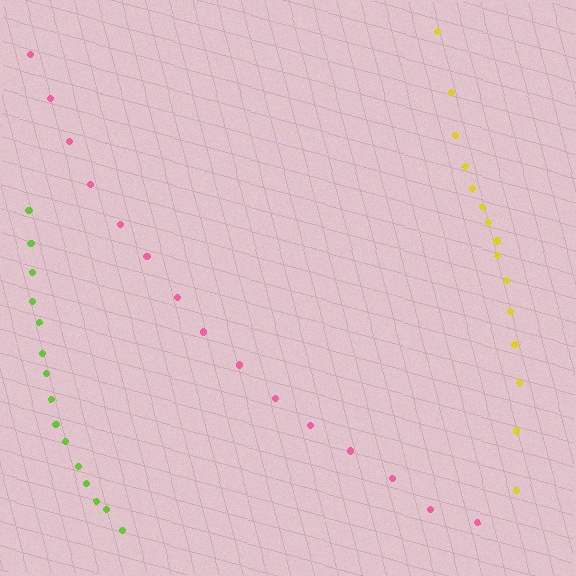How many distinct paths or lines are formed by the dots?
There are 3 distinct paths.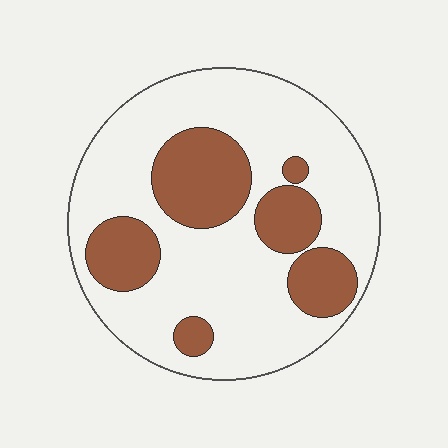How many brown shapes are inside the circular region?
6.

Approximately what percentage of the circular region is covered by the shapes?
Approximately 30%.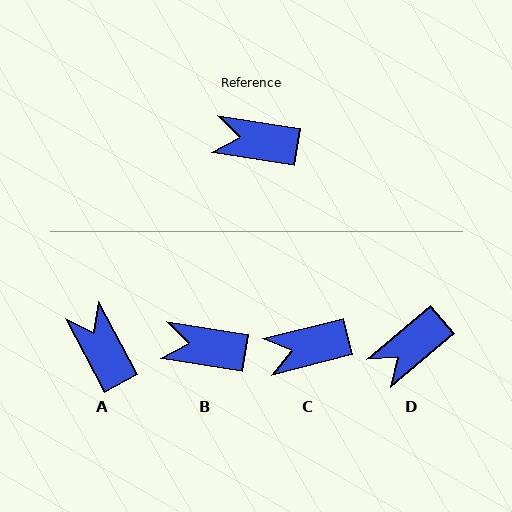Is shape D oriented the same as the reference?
No, it is off by about 50 degrees.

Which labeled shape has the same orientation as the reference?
B.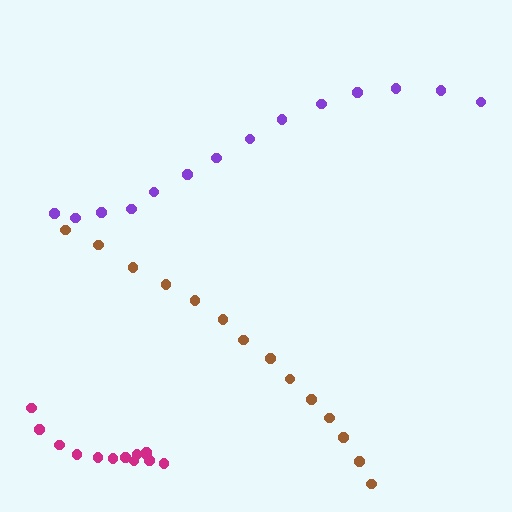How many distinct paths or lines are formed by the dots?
There are 3 distinct paths.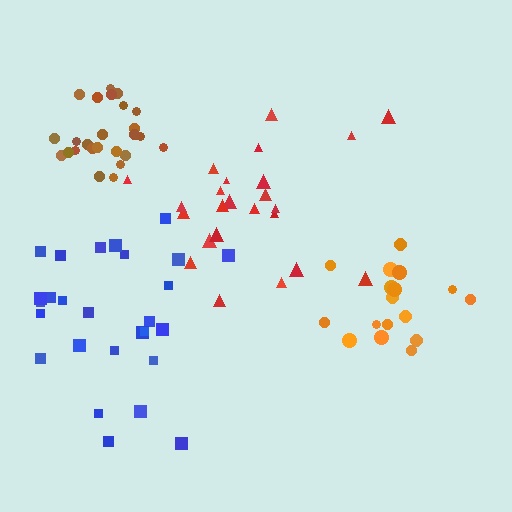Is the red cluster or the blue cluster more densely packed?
Blue.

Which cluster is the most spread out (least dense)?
Red.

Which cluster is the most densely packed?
Brown.